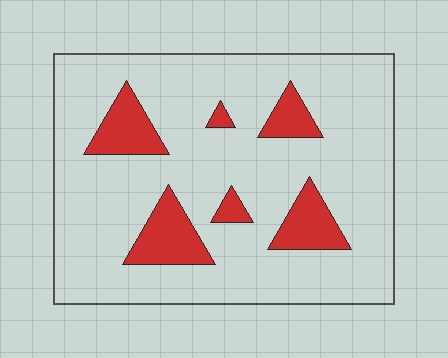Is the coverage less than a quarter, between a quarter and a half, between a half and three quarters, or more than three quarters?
Less than a quarter.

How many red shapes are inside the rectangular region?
6.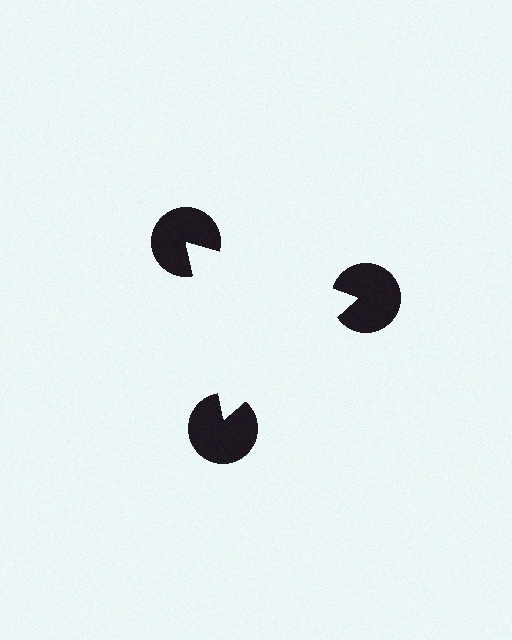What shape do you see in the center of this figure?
An illusory triangle — its edges are inferred from the aligned wedge cuts in the pac-man discs, not physically drawn.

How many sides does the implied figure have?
3 sides.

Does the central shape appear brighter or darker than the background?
It typically appears slightly brighter than the background, even though no actual brightness change is drawn.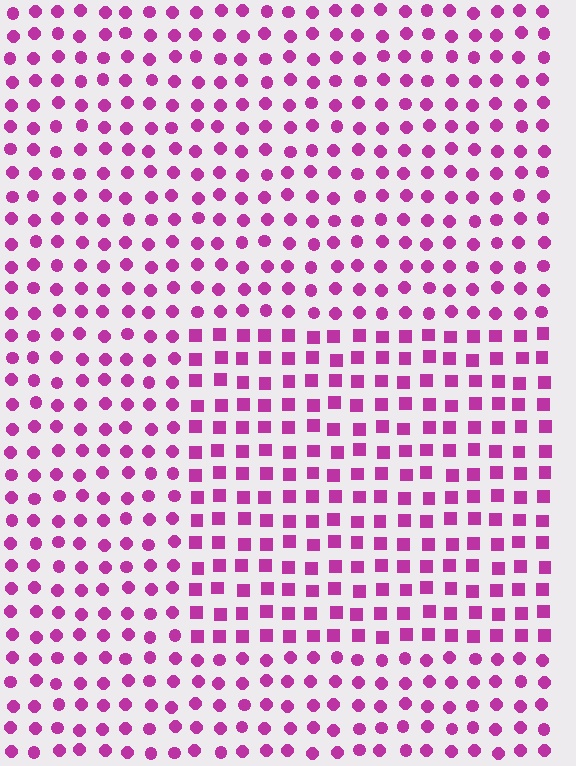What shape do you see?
I see a rectangle.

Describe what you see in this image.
The image is filled with small magenta elements arranged in a uniform grid. A rectangle-shaped region contains squares, while the surrounding area contains circles. The boundary is defined purely by the change in element shape.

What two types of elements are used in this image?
The image uses squares inside the rectangle region and circles outside it.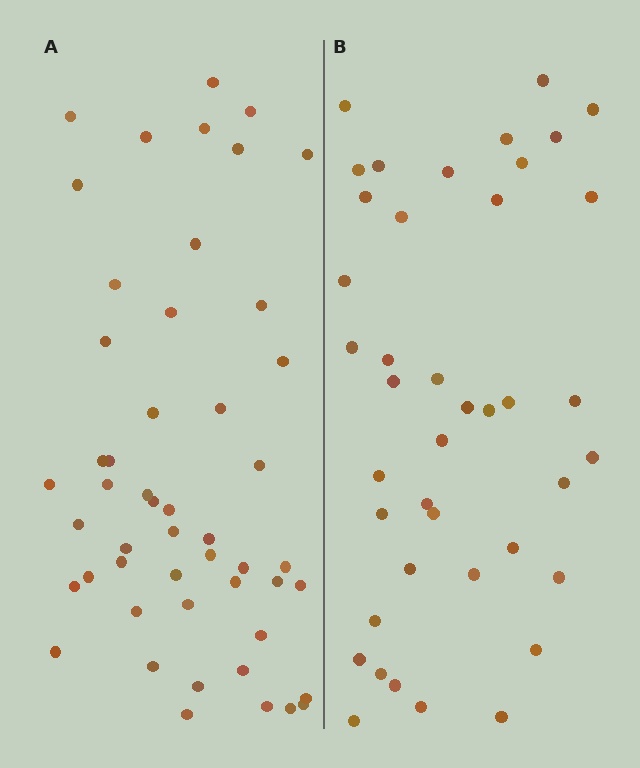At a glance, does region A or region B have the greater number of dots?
Region A (the left region) has more dots.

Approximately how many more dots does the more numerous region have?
Region A has roughly 8 or so more dots than region B.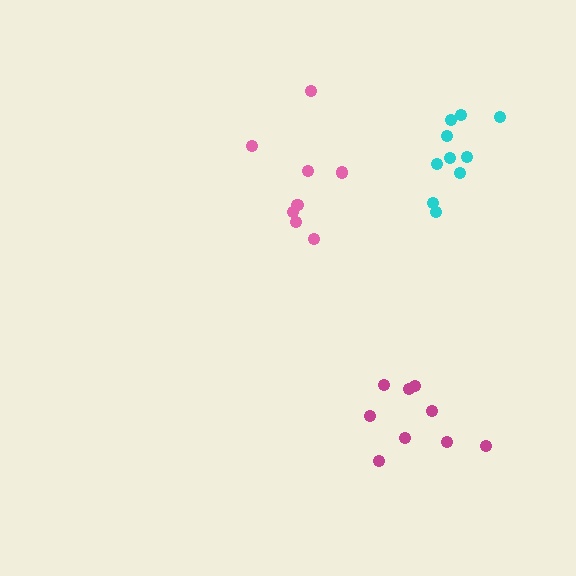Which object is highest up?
The cyan cluster is topmost.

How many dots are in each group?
Group 1: 9 dots, Group 2: 10 dots, Group 3: 8 dots (27 total).